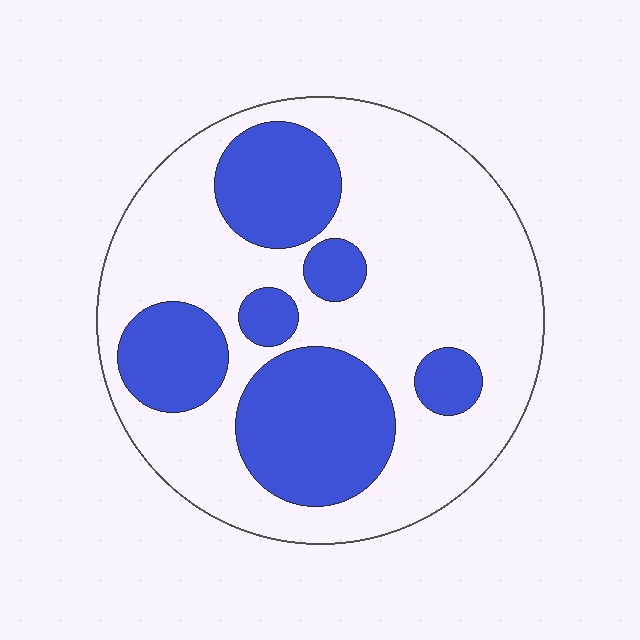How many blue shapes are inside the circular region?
6.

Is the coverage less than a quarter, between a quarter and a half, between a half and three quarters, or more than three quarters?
Between a quarter and a half.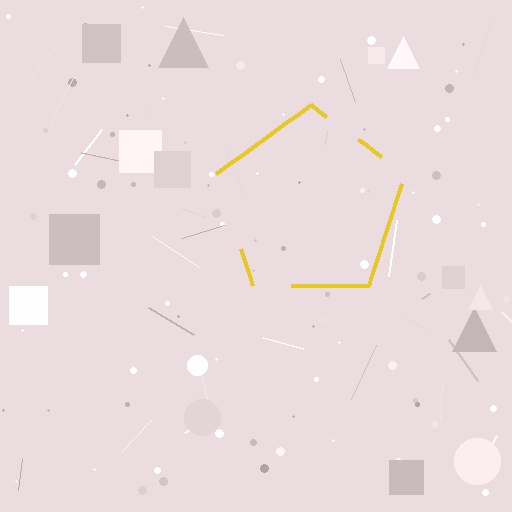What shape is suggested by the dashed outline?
The dashed outline suggests a pentagon.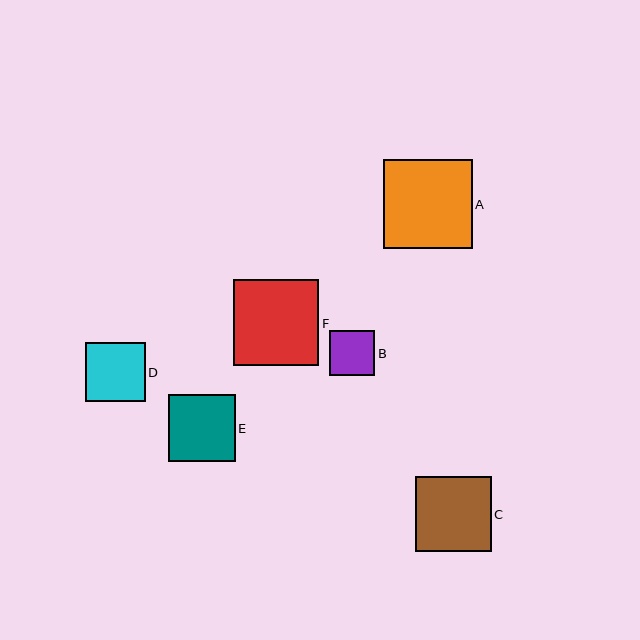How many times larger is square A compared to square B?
Square A is approximately 2.0 times the size of square B.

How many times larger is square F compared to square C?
Square F is approximately 1.1 times the size of square C.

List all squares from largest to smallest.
From largest to smallest: A, F, C, E, D, B.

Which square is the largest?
Square A is the largest with a size of approximately 89 pixels.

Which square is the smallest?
Square B is the smallest with a size of approximately 45 pixels.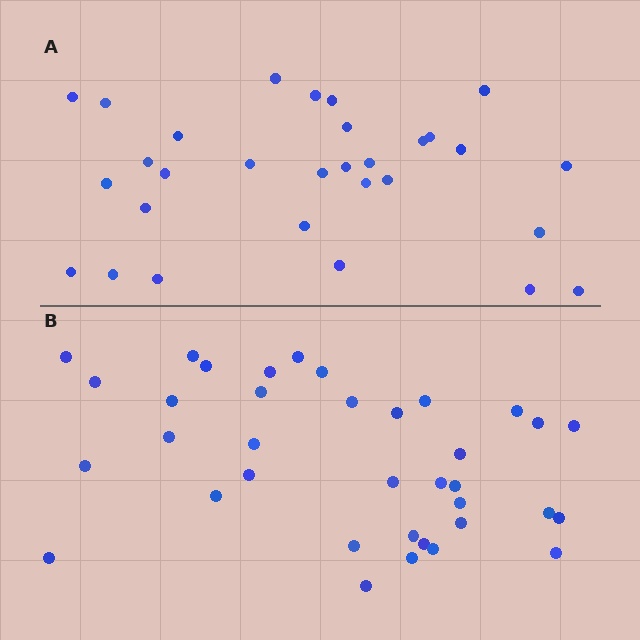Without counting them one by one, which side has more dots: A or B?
Region B (the bottom region) has more dots.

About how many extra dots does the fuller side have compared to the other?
Region B has about 6 more dots than region A.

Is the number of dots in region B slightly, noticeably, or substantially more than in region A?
Region B has only slightly more — the two regions are fairly close. The ratio is roughly 1.2 to 1.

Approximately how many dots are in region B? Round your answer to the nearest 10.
About 40 dots. (The exact count is 36, which rounds to 40.)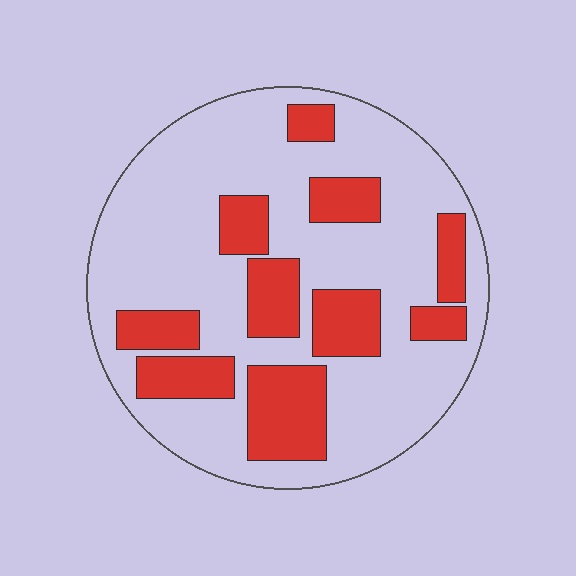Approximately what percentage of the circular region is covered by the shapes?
Approximately 30%.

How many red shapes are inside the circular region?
10.